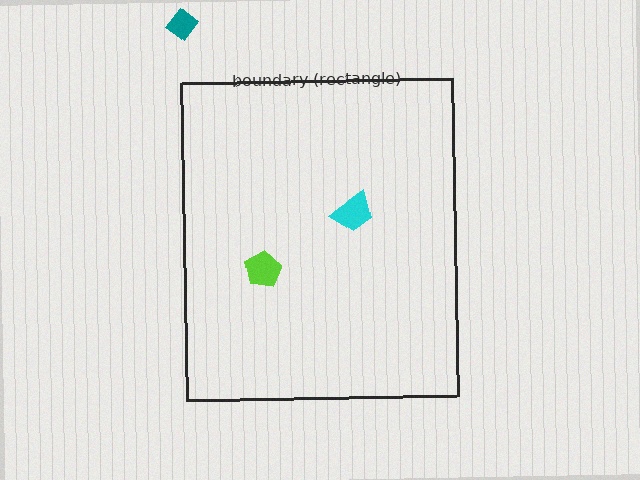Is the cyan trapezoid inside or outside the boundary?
Inside.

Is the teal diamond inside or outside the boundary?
Outside.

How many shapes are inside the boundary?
2 inside, 1 outside.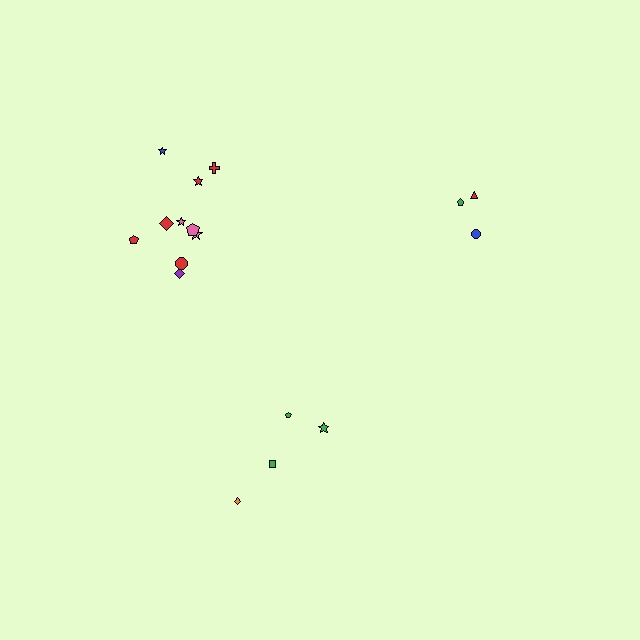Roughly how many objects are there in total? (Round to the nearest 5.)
Roughly 15 objects in total.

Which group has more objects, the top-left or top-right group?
The top-left group.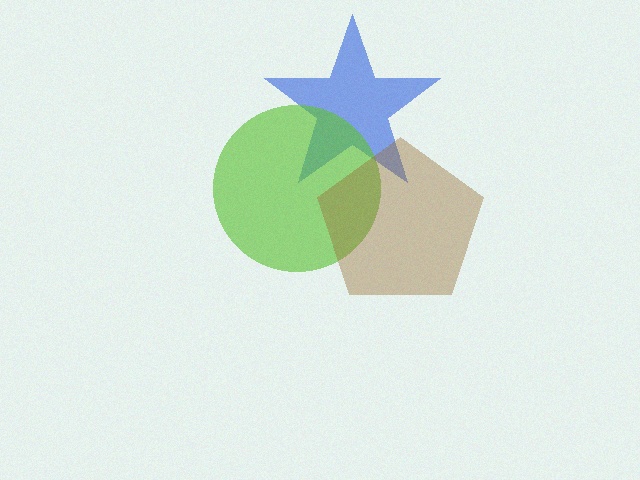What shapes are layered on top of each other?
The layered shapes are: a blue star, a lime circle, a brown pentagon.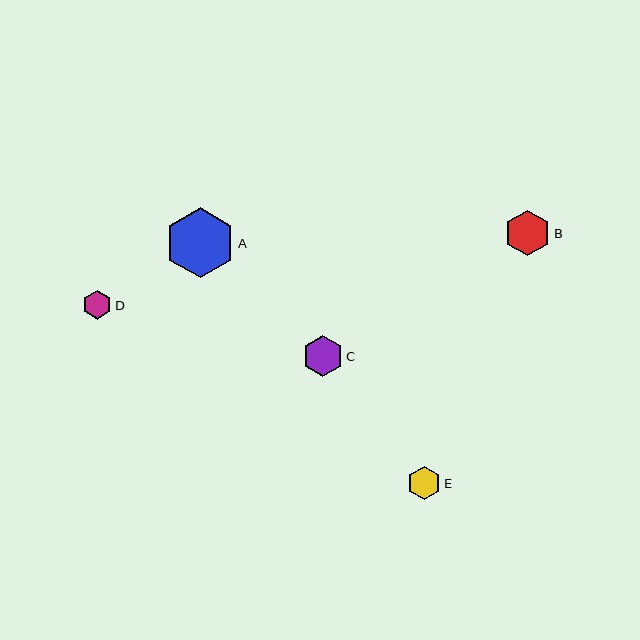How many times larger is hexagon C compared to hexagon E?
Hexagon C is approximately 1.2 times the size of hexagon E.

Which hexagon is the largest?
Hexagon A is the largest with a size of approximately 70 pixels.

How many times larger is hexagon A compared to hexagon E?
Hexagon A is approximately 2.1 times the size of hexagon E.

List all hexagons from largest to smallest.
From largest to smallest: A, B, C, E, D.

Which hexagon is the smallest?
Hexagon D is the smallest with a size of approximately 29 pixels.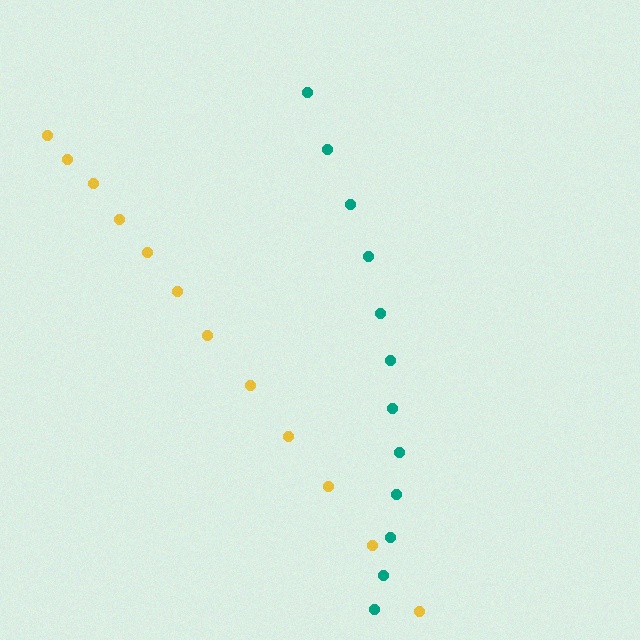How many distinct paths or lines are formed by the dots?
There are 2 distinct paths.